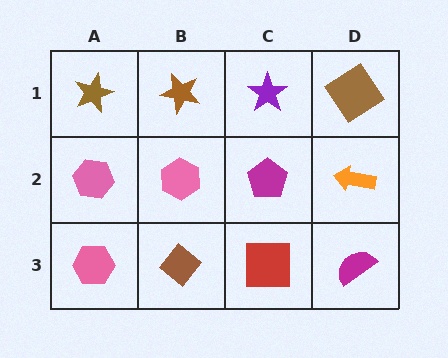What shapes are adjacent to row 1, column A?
A pink hexagon (row 2, column A), a brown star (row 1, column B).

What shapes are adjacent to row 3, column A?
A pink hexagon (row 2, column A), a brown diamond (row 3, column B).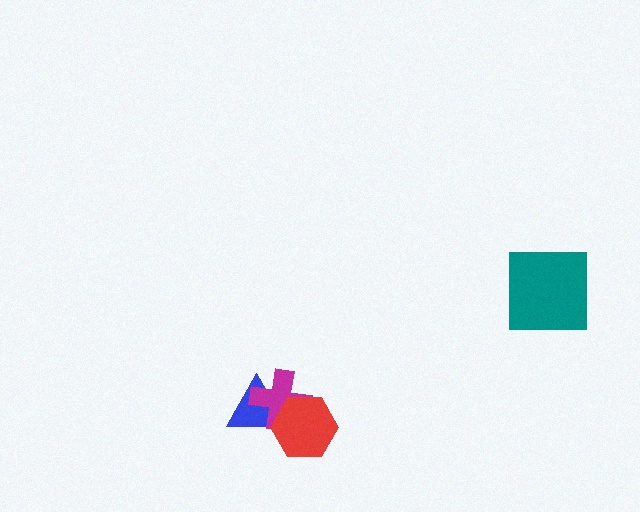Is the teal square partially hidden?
No, no other shape covers it.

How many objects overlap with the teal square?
0 objects overlap with the teal square.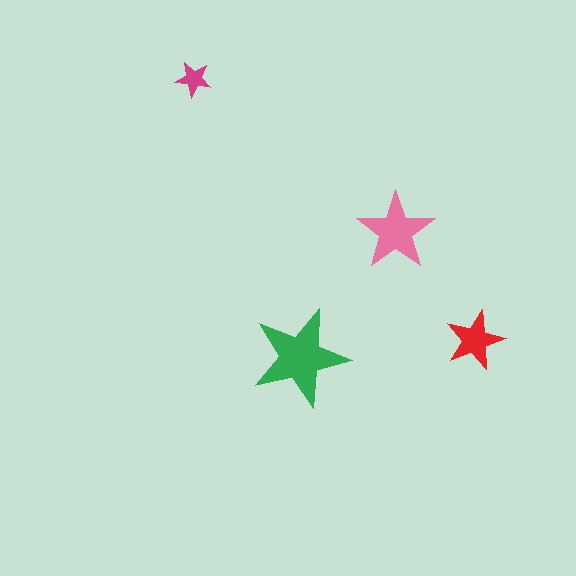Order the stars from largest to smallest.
the green one, the pink one, the red one, the magenta one.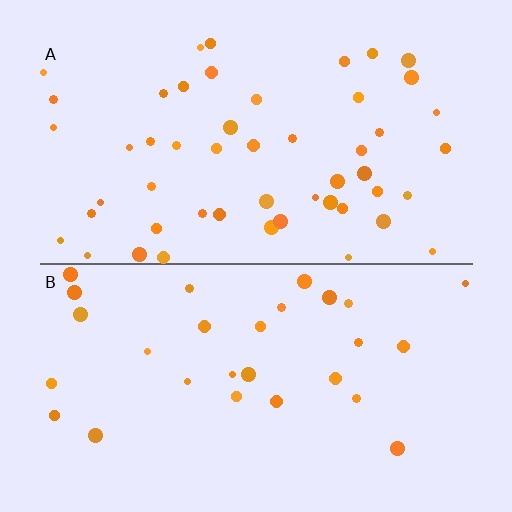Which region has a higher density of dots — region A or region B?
A (the top).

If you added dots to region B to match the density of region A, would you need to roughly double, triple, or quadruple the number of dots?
Approximately double.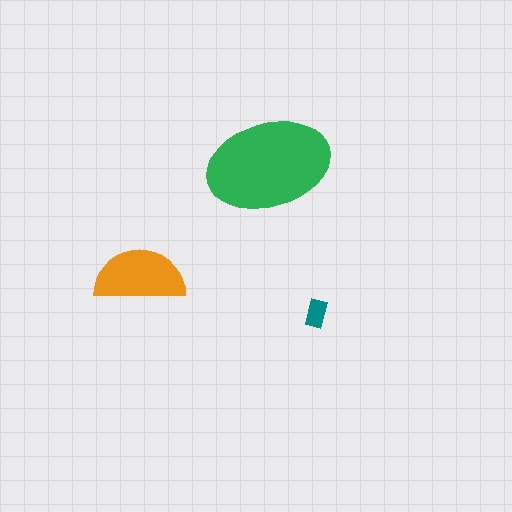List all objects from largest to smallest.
The green ellipse, the orange semicircle, the teal rectangle.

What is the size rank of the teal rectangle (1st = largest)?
3rd.